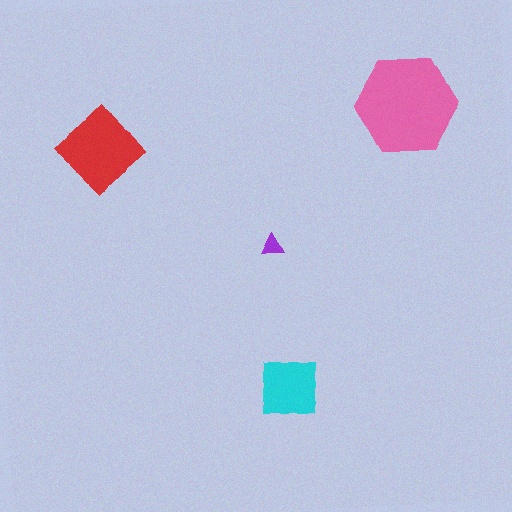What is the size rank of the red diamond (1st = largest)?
2nd.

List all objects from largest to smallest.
The pink hexagon, the red diamond, the cyan square, the purple triangle.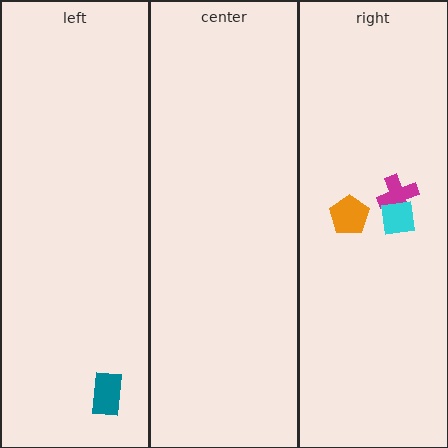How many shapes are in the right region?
3.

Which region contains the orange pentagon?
The right region.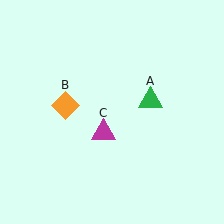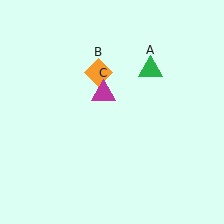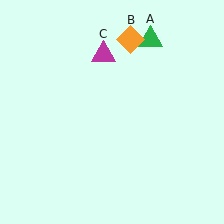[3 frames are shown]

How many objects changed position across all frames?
3 objects changed position: green triangle (object A), orange diamond (object B), magenta triangle (object C).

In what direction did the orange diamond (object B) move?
The orange diamond (object B) moved up and to the right.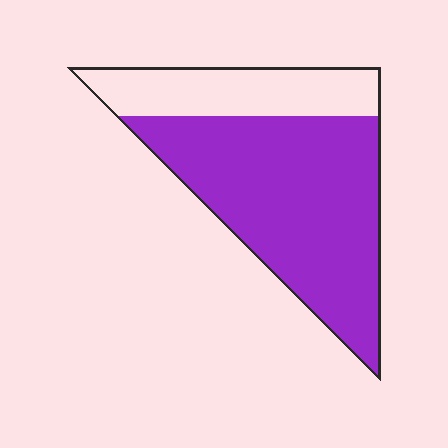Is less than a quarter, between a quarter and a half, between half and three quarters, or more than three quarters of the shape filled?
Between half and three quarters.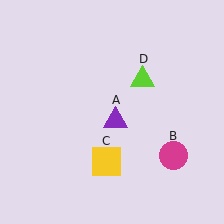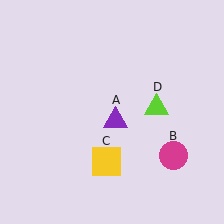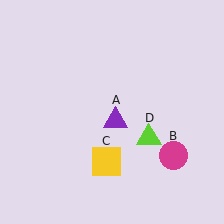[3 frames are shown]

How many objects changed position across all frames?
1 object changed position: lime triangle (object D).